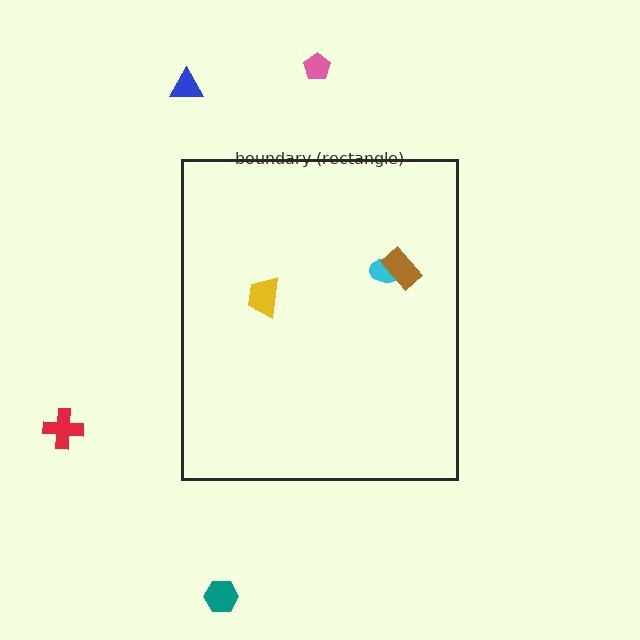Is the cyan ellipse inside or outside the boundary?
Inside.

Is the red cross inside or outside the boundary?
Outside.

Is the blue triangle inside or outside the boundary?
Outside.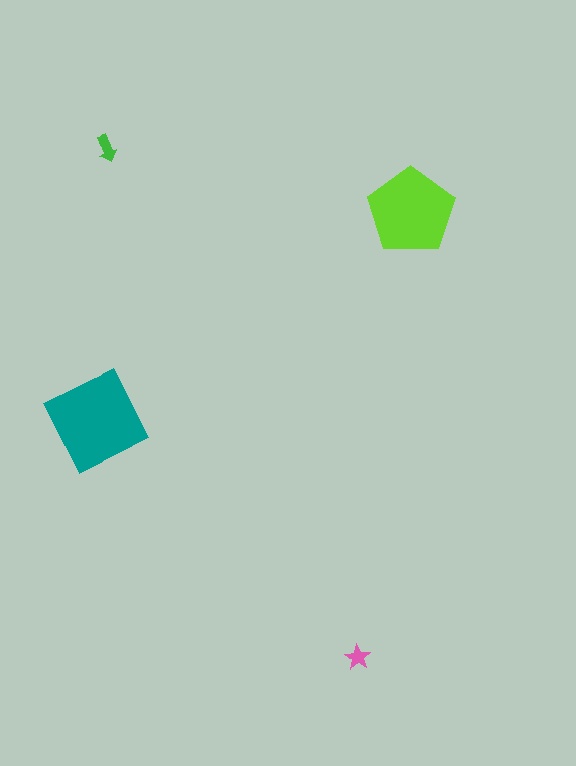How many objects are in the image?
There are 4 objects in the image.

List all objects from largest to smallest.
The teal diamond, the lime pentagon, the green arrow, the pink star.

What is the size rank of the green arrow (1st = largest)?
3rd.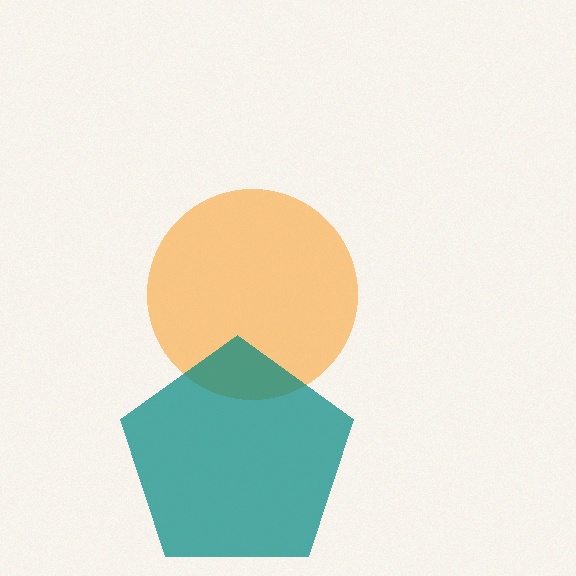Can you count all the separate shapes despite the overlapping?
Yes, there are 2 separate shapes.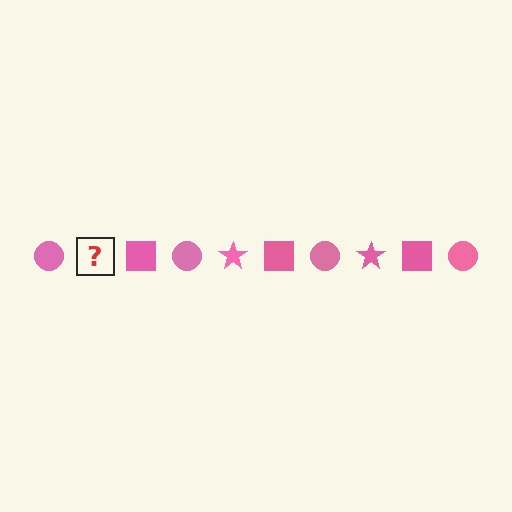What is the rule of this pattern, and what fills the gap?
The rule is that the pattern cycles through circle, star, square shapes in pink. The gap should be filled with a pink star.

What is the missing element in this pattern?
The missing element is a pink star.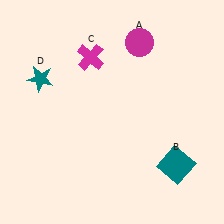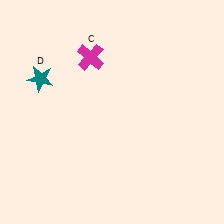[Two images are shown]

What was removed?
The teal square (B), the magenta circle (A) were removed in Image 2.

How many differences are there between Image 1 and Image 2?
There are 2 differences between the two images.